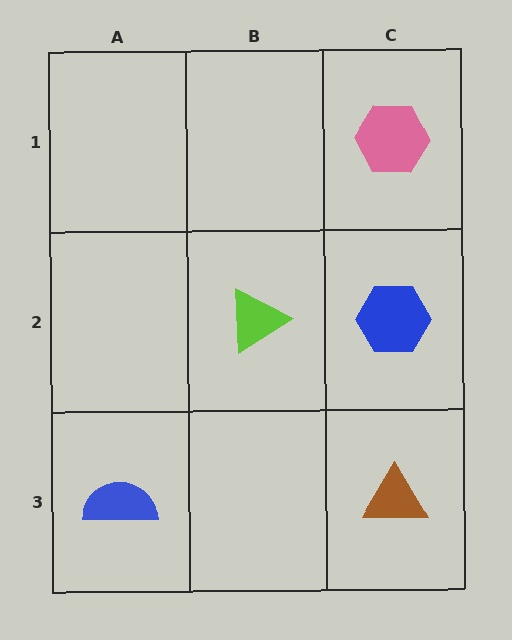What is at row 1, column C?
A pink hexagon.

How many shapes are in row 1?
1 shape.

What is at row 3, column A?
A blue semicircle.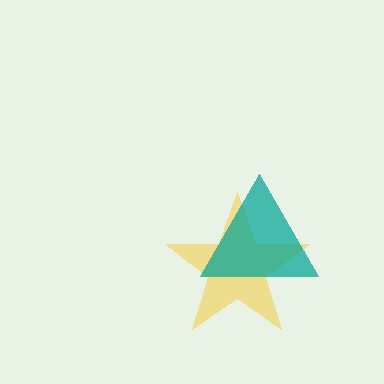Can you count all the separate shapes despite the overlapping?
Yes, there are 2 separate shapes.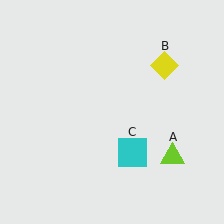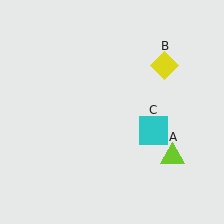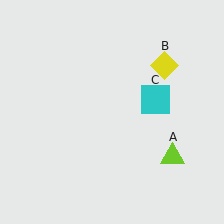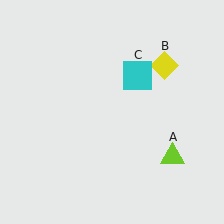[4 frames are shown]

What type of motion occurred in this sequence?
The cyan square (object C) rotated counterclockwise around the center of the scene.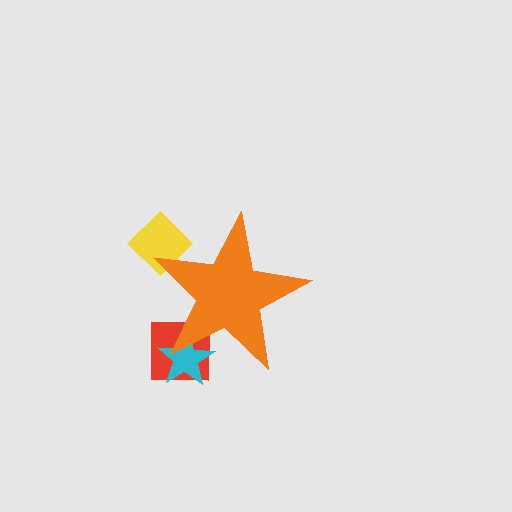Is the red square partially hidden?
Yes, the red square is partially hidden behind the orange star.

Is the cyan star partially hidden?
Yes, the cyan star is partially hidden behind the orange star.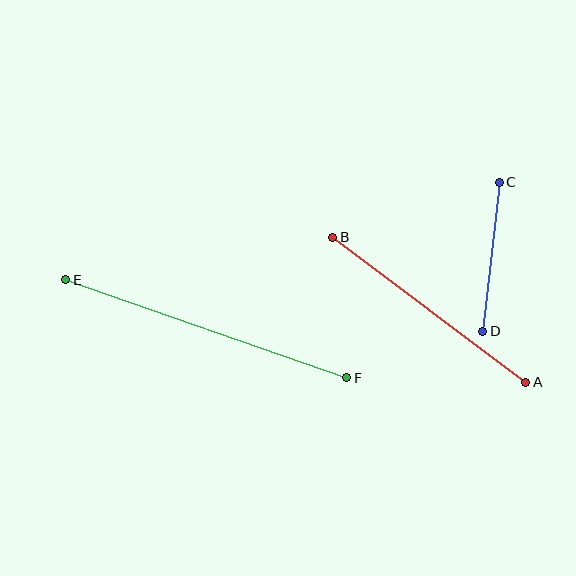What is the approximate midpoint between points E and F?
The midpoint is at approximately (206, 329) pixels.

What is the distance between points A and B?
The distance is approximately 241 pixels.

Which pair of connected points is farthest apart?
Points E and F are farthest apart.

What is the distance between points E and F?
The distance is approximately 298 pixels.